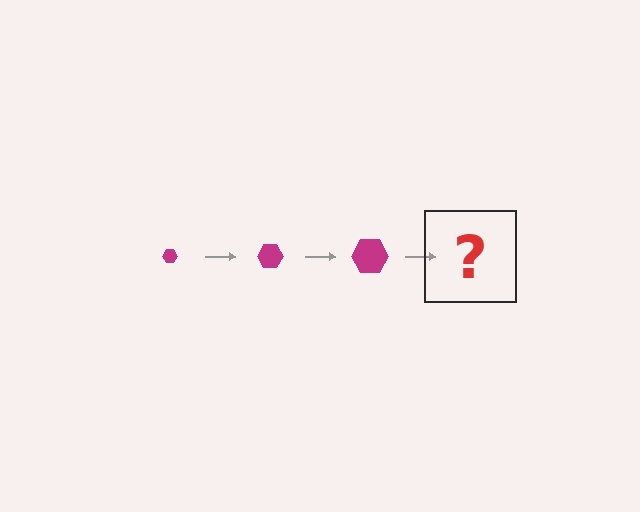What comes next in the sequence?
The next element should be a magenta hexagon, larger than the previous one.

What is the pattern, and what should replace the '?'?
The pattern is that the hexagon gets progressively larger each step. The '?' should be a magenta hexagon, larger than the previous one.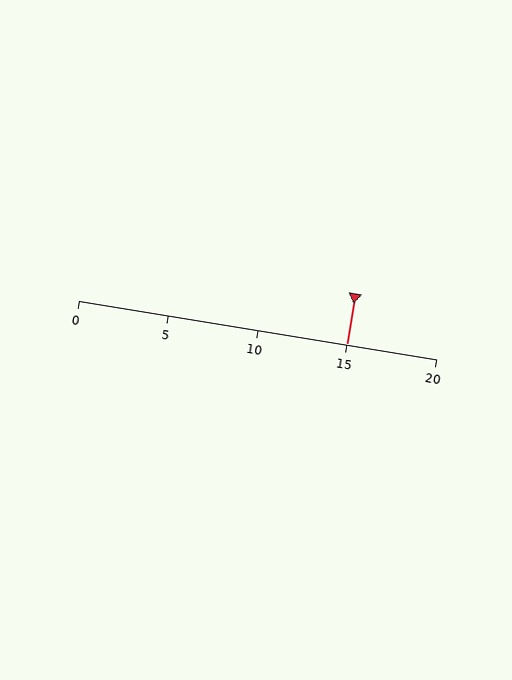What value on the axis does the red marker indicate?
The marker indicates approximately 15.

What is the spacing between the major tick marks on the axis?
The major ticks are spaced 5 apart.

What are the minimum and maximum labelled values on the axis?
The axis runs from 0 to 20.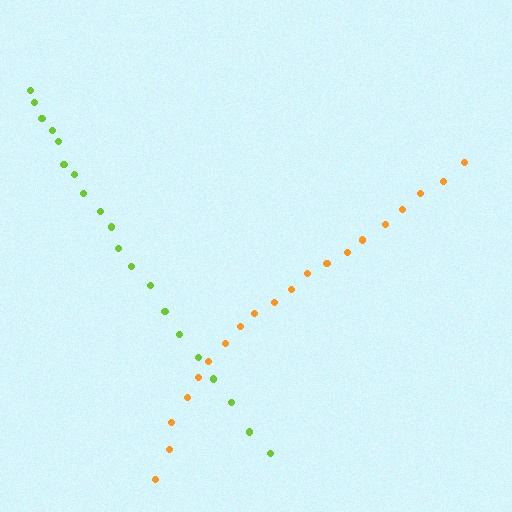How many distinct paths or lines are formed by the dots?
There are 2 distinct paths.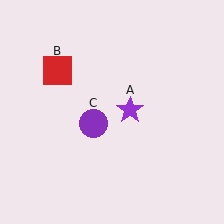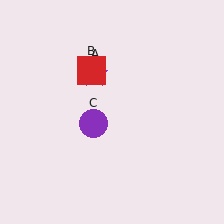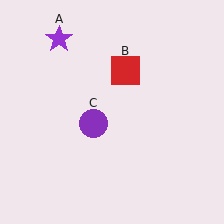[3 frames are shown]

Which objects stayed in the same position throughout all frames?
Purple circle (object C) remained stationary.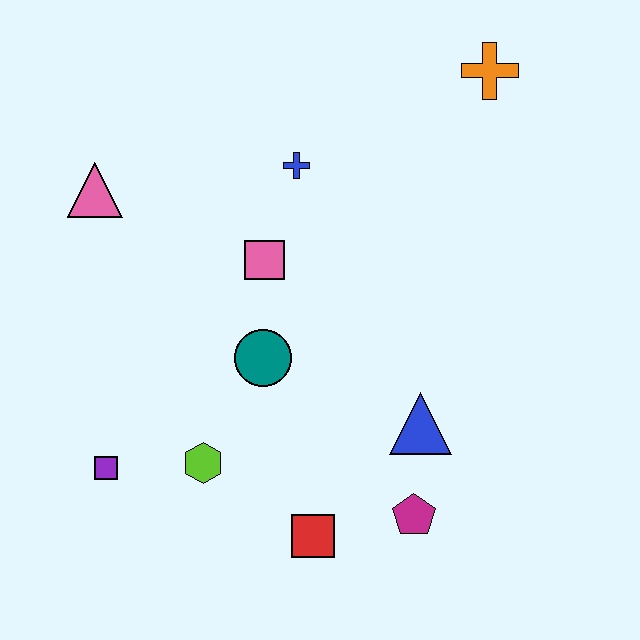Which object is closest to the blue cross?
The pink square is closest to the blue cross.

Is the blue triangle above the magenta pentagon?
Yes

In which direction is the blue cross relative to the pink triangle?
The blue cross is to the right of the pink triangle.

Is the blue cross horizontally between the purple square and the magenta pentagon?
Yes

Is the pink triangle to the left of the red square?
Yes